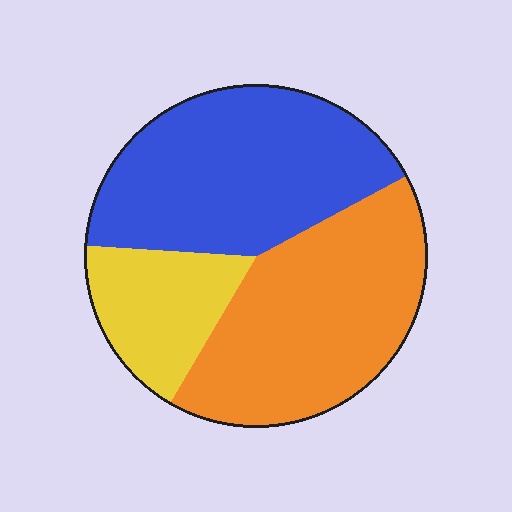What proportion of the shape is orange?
Orange covers about 40% of the shape.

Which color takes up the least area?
Yellow, at roughly 20%.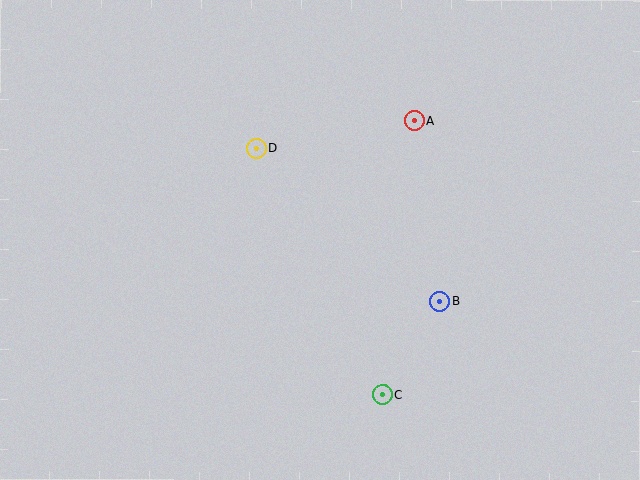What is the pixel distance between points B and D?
The distance between B and D is 239 pixels.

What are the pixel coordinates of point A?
Point A is at (415, 121).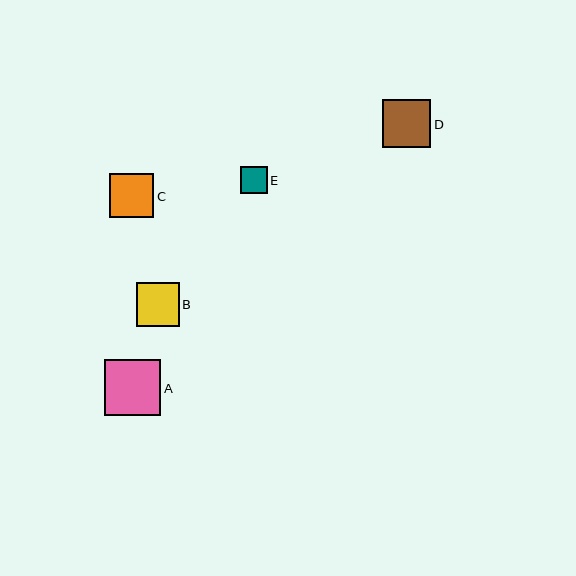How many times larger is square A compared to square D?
Square A is approximately 1.2 times the size of square D.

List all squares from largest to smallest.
From largest to smallest: A, D, C, B, E.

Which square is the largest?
Square A is the largest with a size of approximately 56 pixels.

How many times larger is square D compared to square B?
Square D is approximately 1.1 times the size of square B.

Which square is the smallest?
Square E is the smallest with a size of approximately 27 pixels.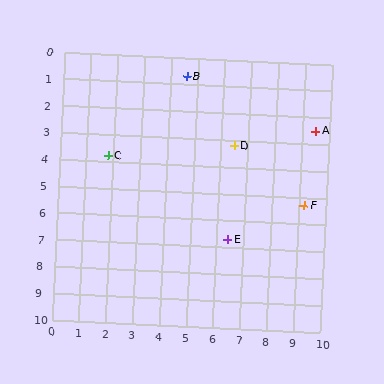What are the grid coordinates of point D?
Point D is at approximately (6.5, 3.2).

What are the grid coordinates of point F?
Point F is at approximately (9.2, 5.3).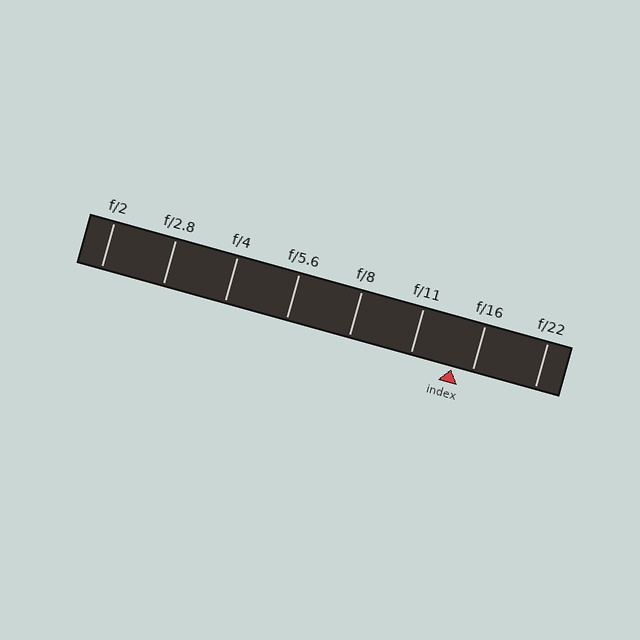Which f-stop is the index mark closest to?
The index mark is closest to f/16.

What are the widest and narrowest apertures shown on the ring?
The widest aperture shown is f/2 and the narrowest is f/22.